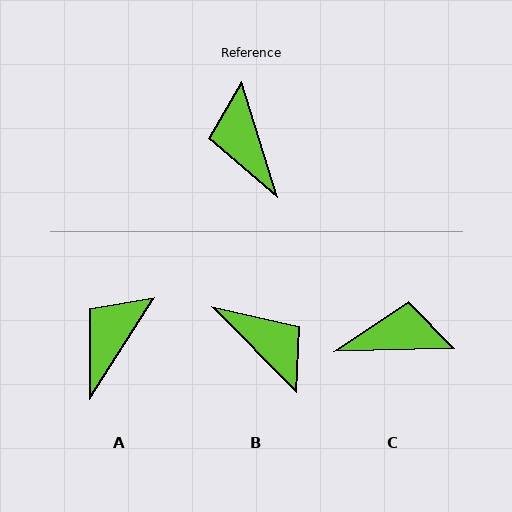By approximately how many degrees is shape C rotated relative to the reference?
Approximately 106 degrees clockwise.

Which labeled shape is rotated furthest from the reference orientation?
B, about 153 degrees away.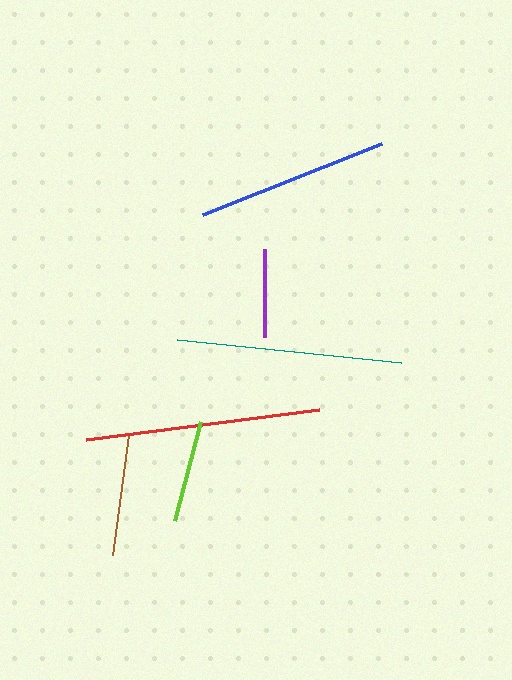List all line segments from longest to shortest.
From longest to shortest: red, teal, blue, brown, lime, purple.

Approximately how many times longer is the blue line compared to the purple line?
The blue line is approximately 2.2 times the length of the purple line.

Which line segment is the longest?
The red line is the longest at approximately 234 pixels.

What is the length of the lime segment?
The lime segment is approximately 102 pixels long.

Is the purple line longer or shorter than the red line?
The red line is longer than the purple line.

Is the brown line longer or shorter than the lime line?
The brown line is longer than the lime line.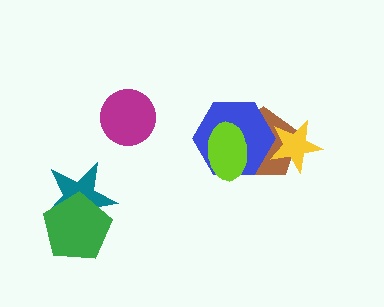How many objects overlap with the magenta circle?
0 objects overlap with the magenta circle.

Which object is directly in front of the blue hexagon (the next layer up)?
The lime ellipse is directly in front of the blue hexagon.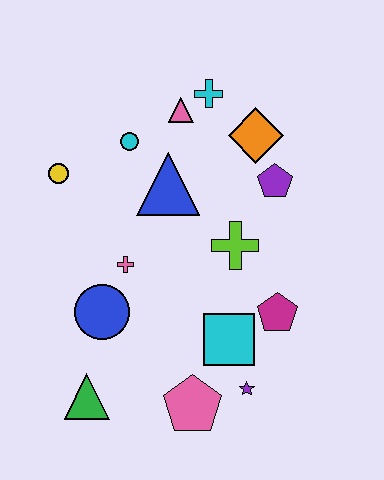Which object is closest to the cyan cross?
The pink triangle is closest to the cyan cross.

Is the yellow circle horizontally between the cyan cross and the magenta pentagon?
No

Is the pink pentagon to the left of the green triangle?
No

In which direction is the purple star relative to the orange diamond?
The purple star is below the orange diamond.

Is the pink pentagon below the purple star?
Yes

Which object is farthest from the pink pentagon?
The cyan cross is farthest from the pink pentagon.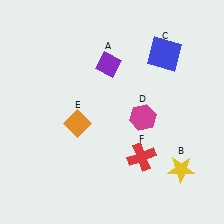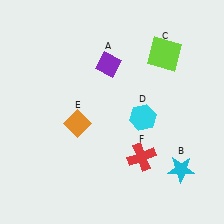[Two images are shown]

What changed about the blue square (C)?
In Image 1, C is blue. In Image 2, it changed to lime.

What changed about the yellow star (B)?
In Image 1, B is yellow. In Image 2, it changed to cyan.